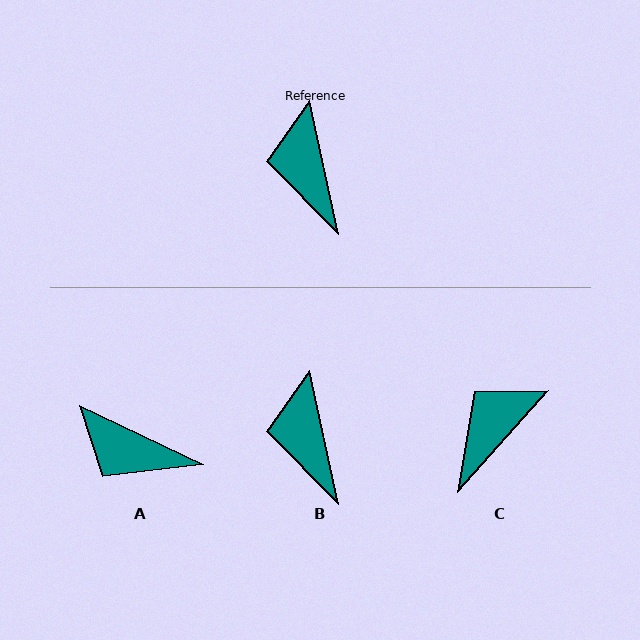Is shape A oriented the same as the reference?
No, it is off by about 53 degrees.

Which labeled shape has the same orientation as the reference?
B.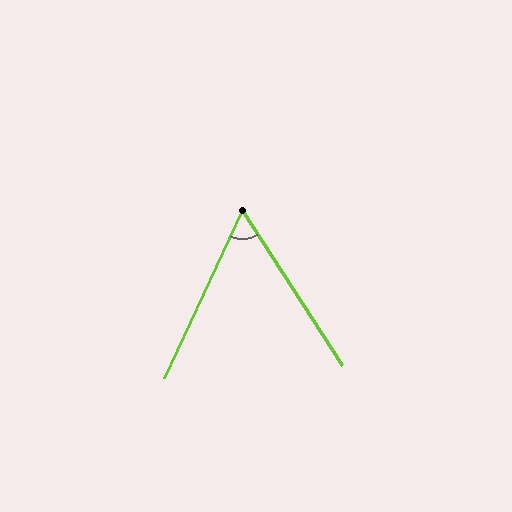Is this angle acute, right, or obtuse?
It is acute.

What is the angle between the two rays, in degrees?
Approximately 58 degrees.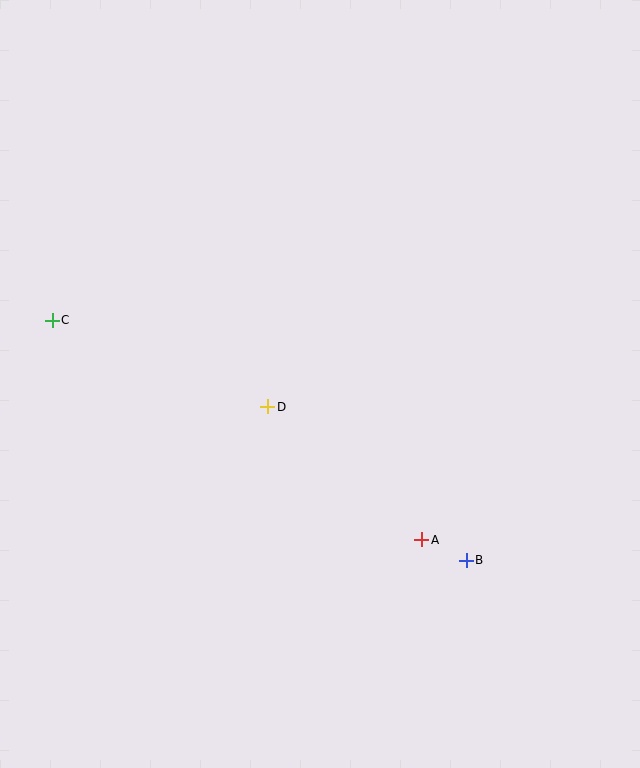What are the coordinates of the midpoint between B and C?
The midpoint between B and C is at (259, 440).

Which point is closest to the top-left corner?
Point C is closest to the top-left corner.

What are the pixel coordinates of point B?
Point B is at (466, 560).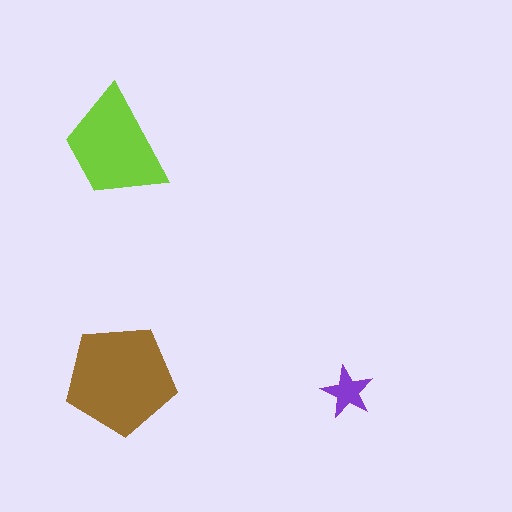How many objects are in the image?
There are 3 objects in the image.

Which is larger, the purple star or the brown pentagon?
The brown pentagon.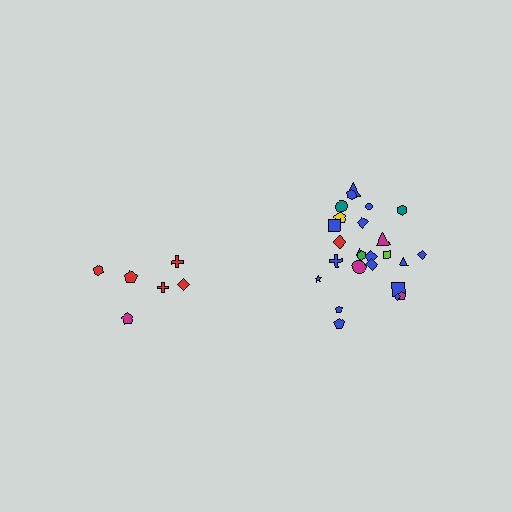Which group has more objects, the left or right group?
The right group.